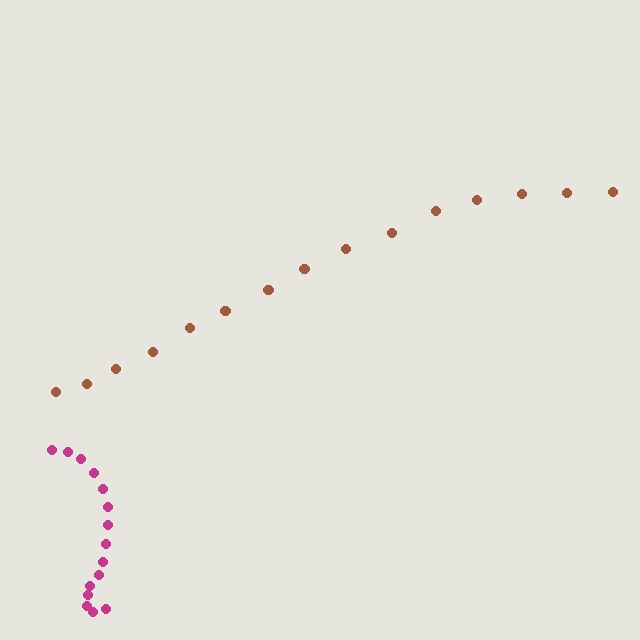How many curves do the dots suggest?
There are 2 distinct paths.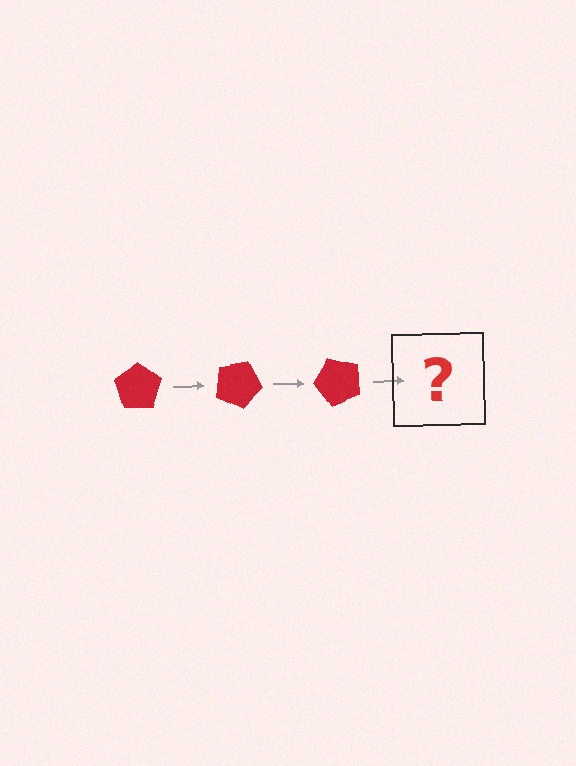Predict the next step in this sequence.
The next step is a red pentagon rotated 75 degrees.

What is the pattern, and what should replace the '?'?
The pattern is that the pentagon rotates 25 degrees each step. The '?' should be a red pentagon rotated 75 degrees.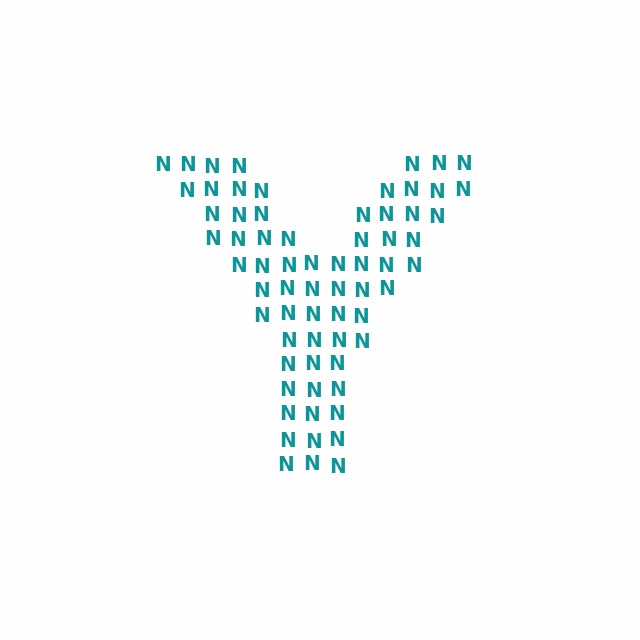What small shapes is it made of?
It is made of small letter N's.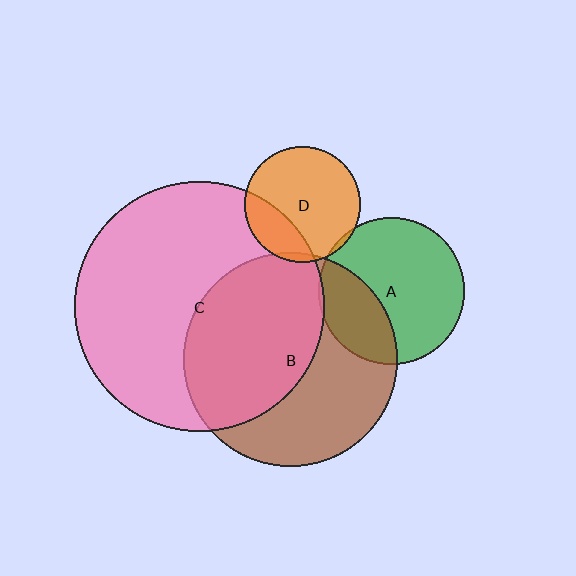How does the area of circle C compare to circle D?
Approximately 4.7 times.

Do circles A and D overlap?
Yes.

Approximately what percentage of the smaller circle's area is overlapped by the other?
Approximately 5%.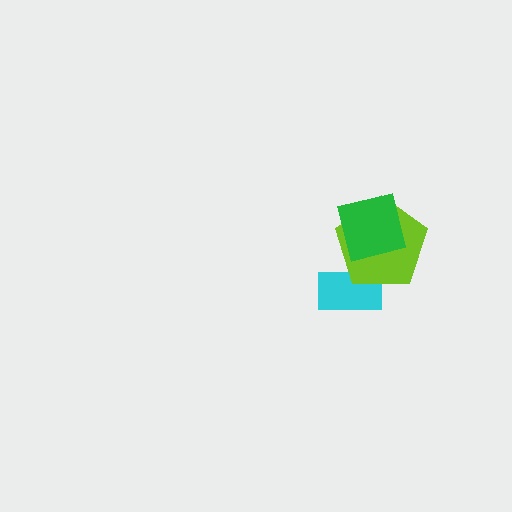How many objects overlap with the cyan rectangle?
1 object overlaps with the cyan rectangle.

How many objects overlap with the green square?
1 object overlaps with the green square.